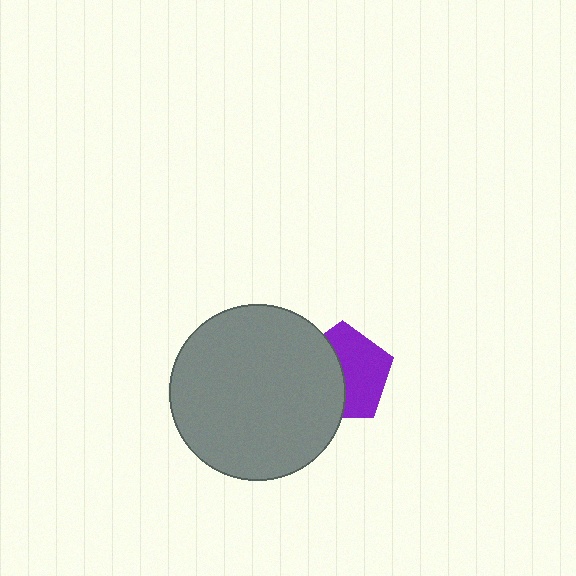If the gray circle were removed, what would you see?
You would see the complete purple pentagon.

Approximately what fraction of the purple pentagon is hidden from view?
Roughly 47% of the purple pentagon is hidden behind the gray circle.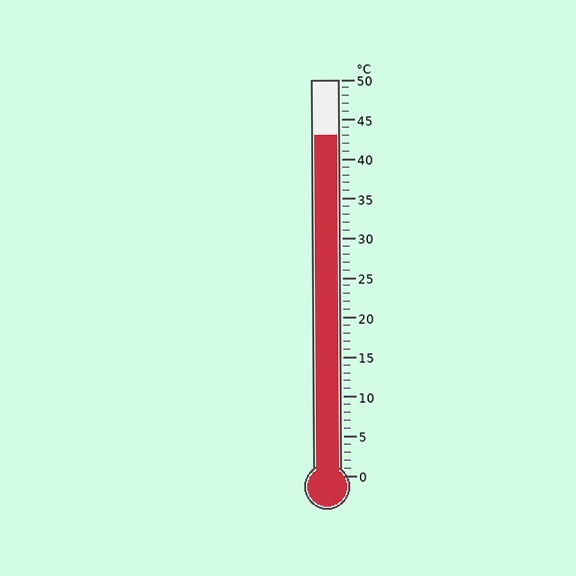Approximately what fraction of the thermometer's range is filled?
The thermometer is filled to approximately 85% of its range.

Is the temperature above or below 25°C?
The temperature is above 25°C.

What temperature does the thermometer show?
The thermometer shows approximately 43°C.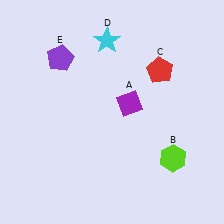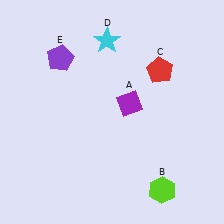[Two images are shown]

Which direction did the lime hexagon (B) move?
The lime hexagon (B) moved down.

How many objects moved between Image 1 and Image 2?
1 object moved between the two images.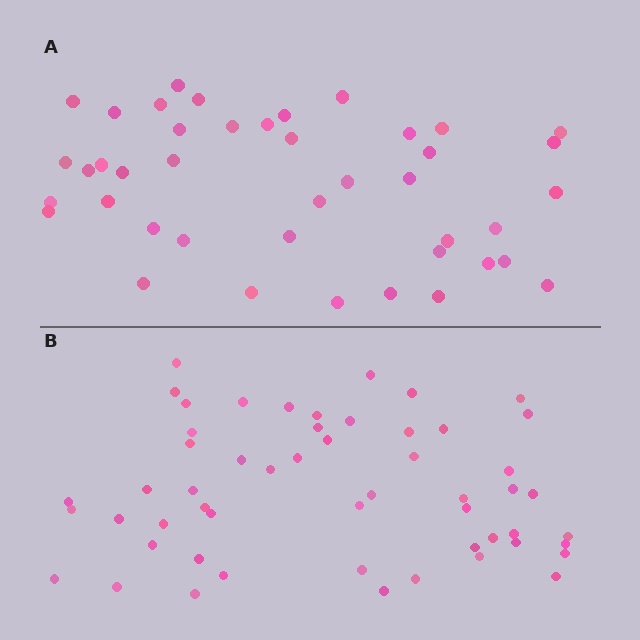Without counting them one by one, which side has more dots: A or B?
Region B (the bottom region) has more dots.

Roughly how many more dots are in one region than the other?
Region B has roughly 12 or so more dots than region A.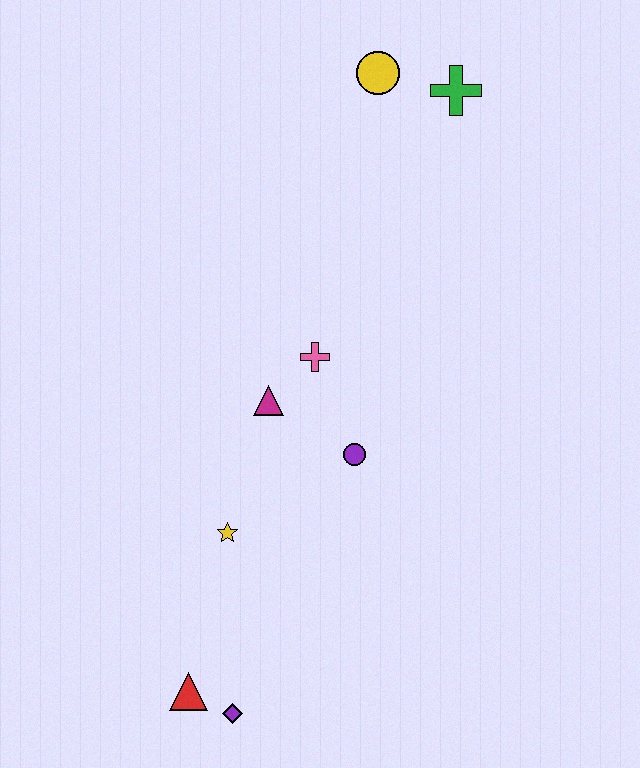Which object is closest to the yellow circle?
The green cross is closest to the yellow circle.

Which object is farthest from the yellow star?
The green cross is farthest from the yellow star.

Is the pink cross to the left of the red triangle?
No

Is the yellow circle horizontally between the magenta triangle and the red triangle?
No